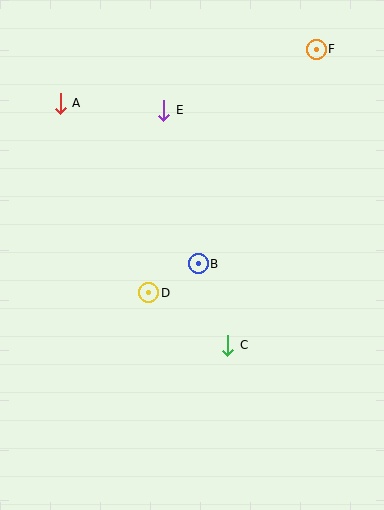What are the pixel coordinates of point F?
Point F is at (316, 49).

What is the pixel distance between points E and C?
The distance between E and C is 243 pixels.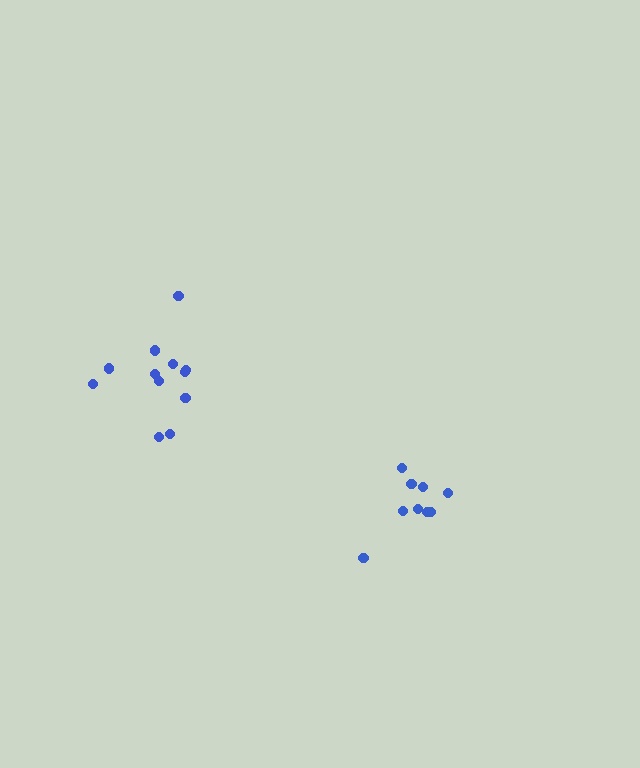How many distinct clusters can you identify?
There are 2 distinct clusters.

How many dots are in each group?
Group 1: 9 dots, Group 2: 12 dots (21 total).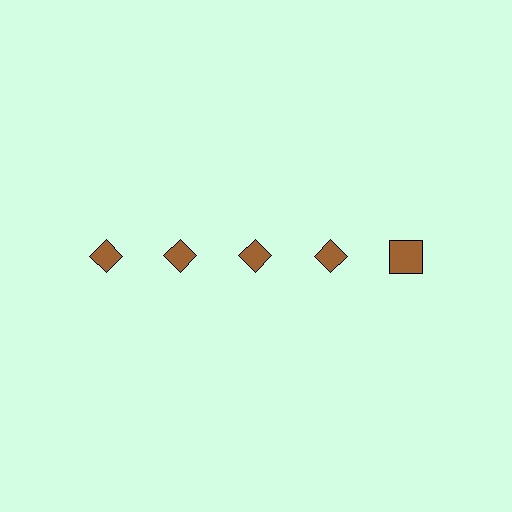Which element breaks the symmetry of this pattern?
The brown square in the top row, rightmost column breaks the symmetry. All other shapes are brown diamonds.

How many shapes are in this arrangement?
There are 5 shapes arranged in a grid pattern.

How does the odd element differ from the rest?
It has a different shape: square instead of diamond.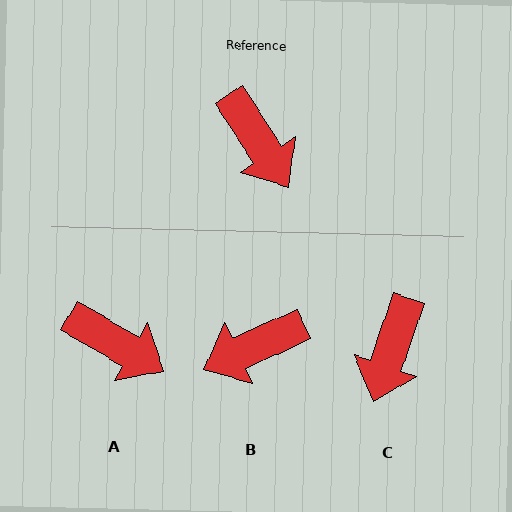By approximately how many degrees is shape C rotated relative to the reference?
Approximately 52 degrees clockwise.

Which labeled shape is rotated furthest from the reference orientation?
B, about 99 degrees away.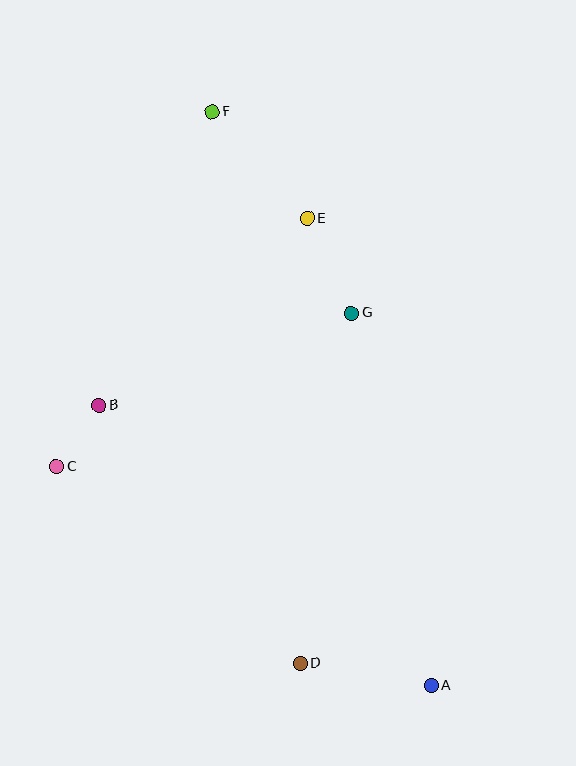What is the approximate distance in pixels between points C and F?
The distance between C and F is approximately 387 pixels.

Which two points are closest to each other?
Points B and C are closest to each other.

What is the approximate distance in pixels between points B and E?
The distance between B and E is approximately 279 pixels.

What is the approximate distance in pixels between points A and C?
The distance between A and C is approximately 434 pixels.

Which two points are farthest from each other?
Points A and F are farthest from each other.